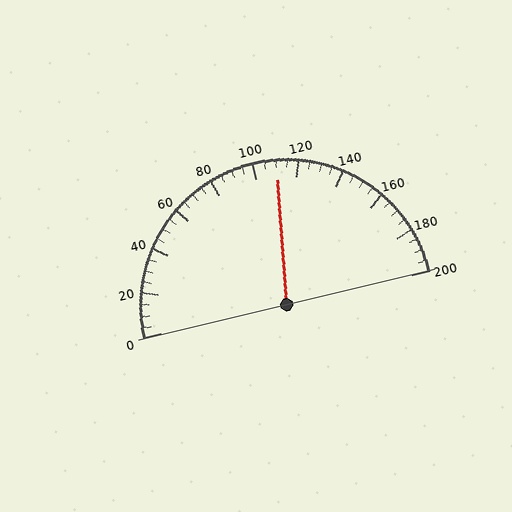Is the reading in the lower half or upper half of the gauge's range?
The reading is in the upper half of the range (0 to 200).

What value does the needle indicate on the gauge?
The needle indicates approximately 110.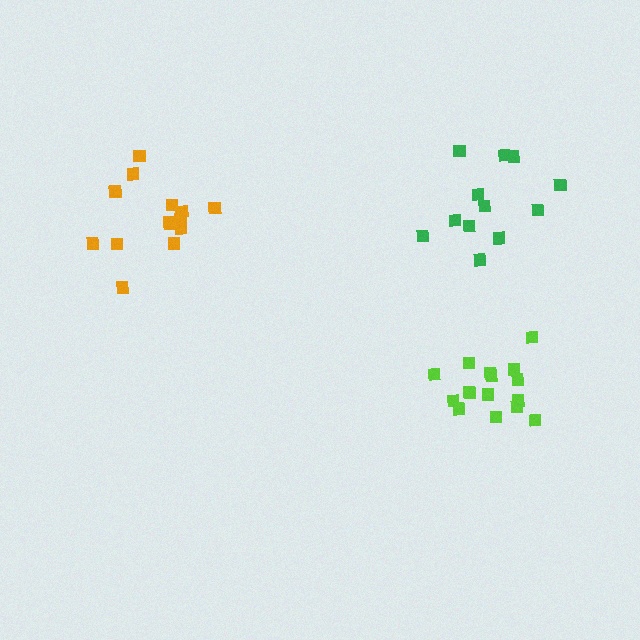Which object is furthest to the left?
The orange cluster is leftmost.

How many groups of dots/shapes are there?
There are 3 groups.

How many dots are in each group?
Group 1: 16 dots, Group 2: 12 dots, Group 3: 14 dots (42 total).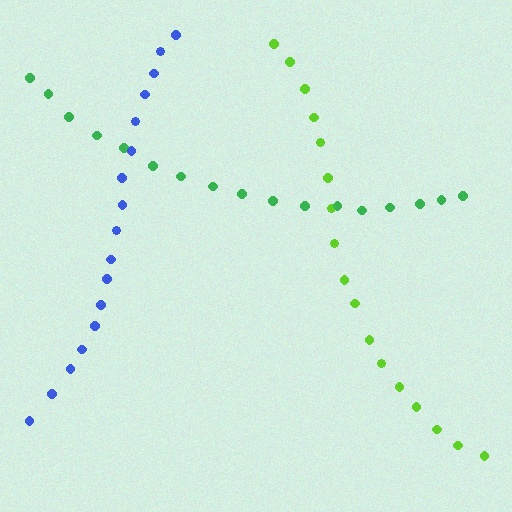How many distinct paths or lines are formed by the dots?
There are 3 distinct paths.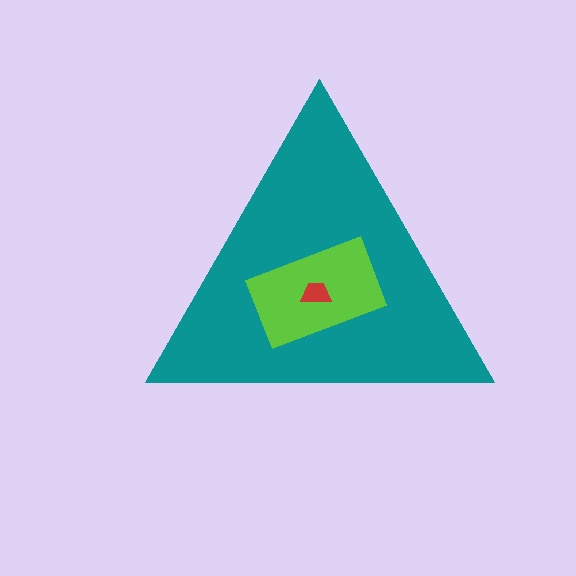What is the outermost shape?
The teal triangle.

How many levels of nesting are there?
3.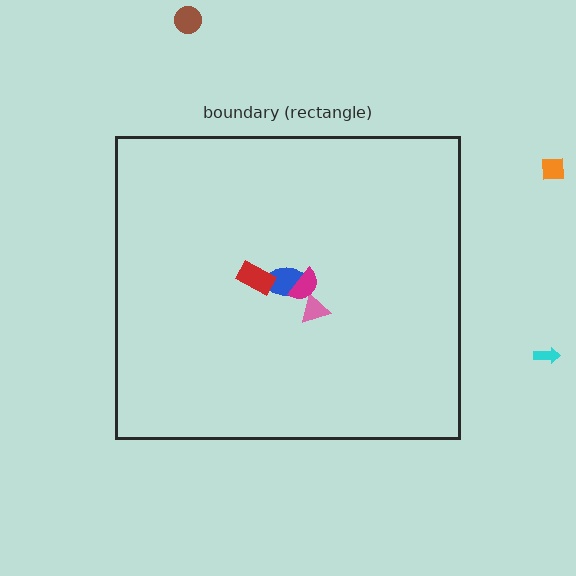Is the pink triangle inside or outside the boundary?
Inside.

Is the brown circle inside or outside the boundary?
Outside.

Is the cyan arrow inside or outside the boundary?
Outside.